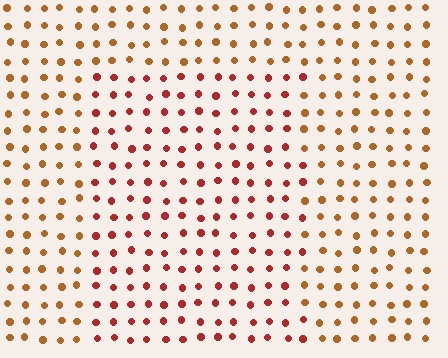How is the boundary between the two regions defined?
The boundary is defined purely by a slight shift in hue (about 31 degrees). Spacing, size, and orientation are identical on both sides.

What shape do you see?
I see a rectangle.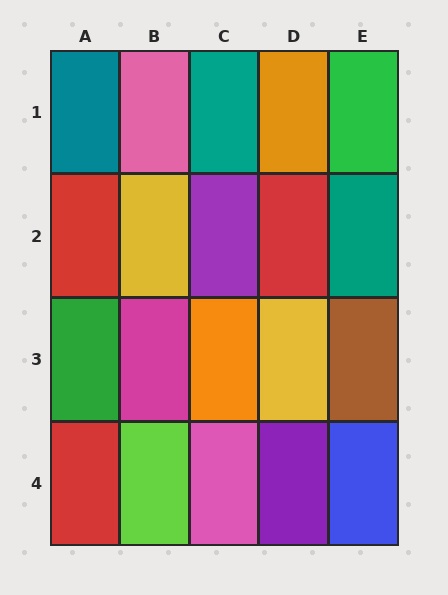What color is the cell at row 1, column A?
Teal.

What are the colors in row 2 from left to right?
Red, yellow, purple, red, teal.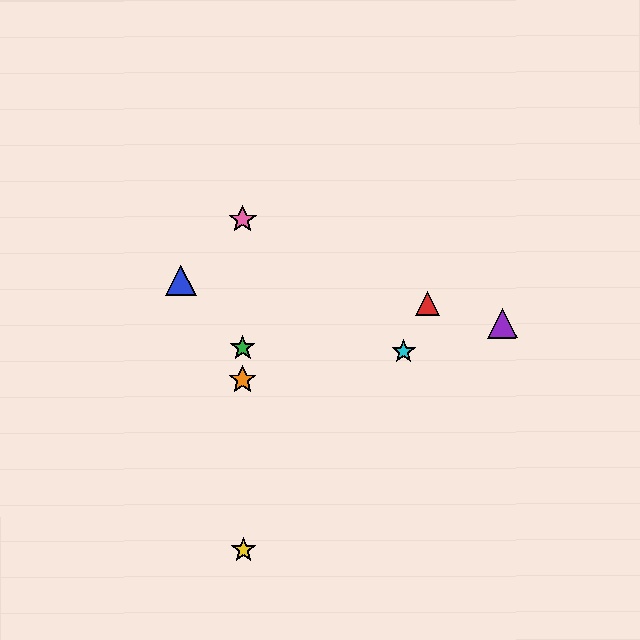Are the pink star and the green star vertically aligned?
Yes, both are at x≈242.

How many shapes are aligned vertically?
4 shapes (the green star, the yellow star, the orange star, the pink star) are aligned vertically.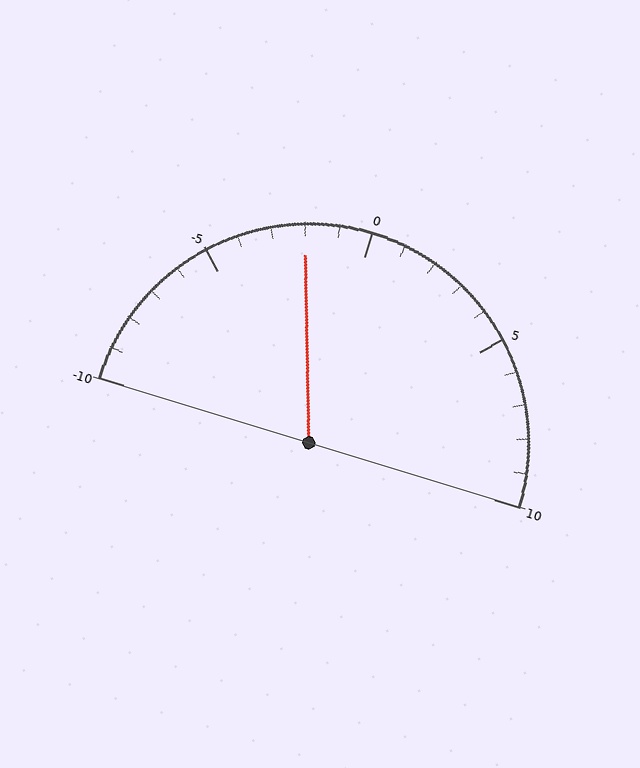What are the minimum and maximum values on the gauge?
The gauge ranges from -10 to 10.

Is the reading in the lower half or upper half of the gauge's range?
The reading is in the lower half of the range (-10 to 10).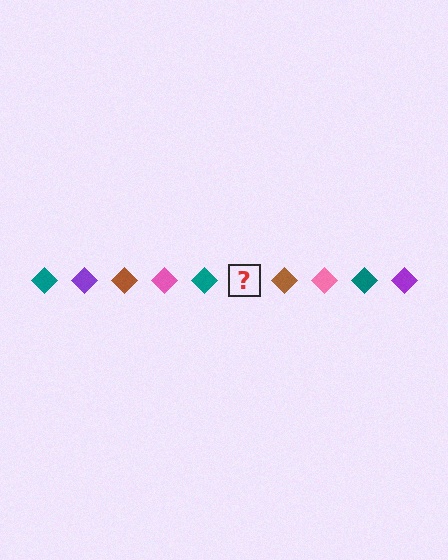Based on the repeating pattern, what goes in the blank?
The blank should be a purple diamond.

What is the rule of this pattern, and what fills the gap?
The rule is that the pattern cycles through teal, purple, brown, pink diamonds. The gap should be filled with a purple diamond.